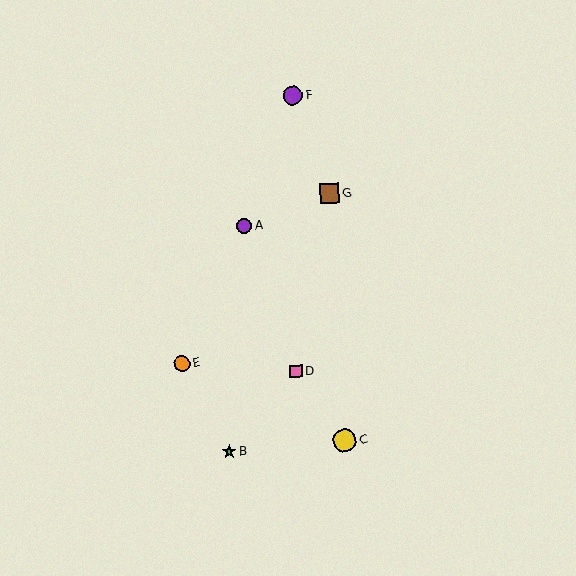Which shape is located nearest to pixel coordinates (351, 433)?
The yellow circle (labeled C) at (345, 440) is nearest to that location.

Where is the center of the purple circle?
The center of the purple circle is at (293, 96).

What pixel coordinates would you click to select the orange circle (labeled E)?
Click at (182, 363) to select the orange circle E.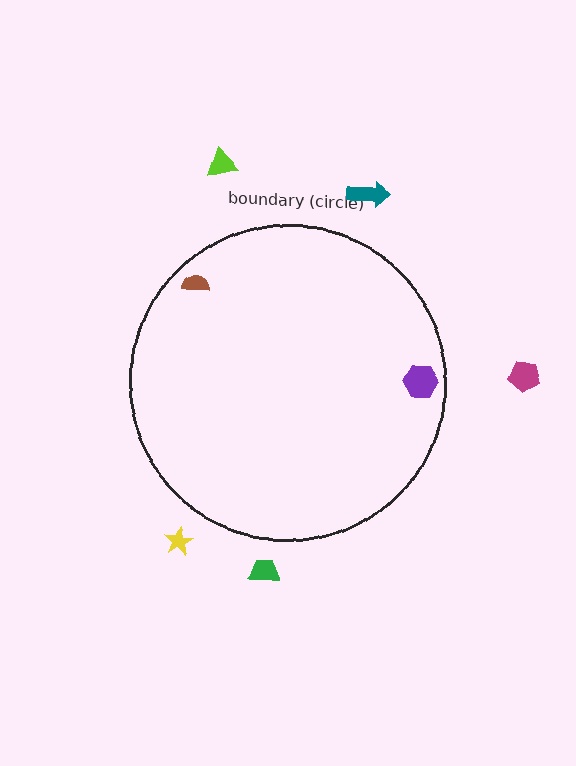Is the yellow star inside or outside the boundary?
Outside.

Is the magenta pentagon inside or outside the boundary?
Outside.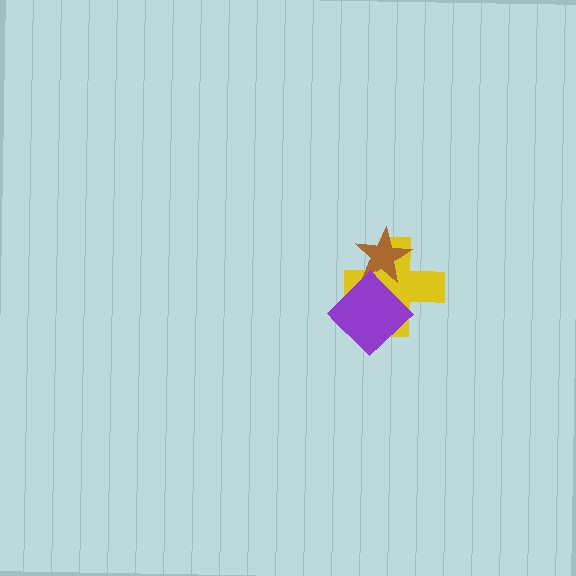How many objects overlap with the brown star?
2 objects overlap with the brown star.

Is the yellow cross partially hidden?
Yes, it is partially covered by another shape.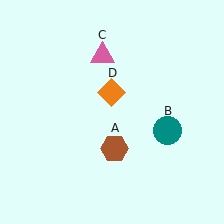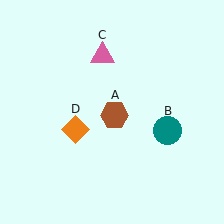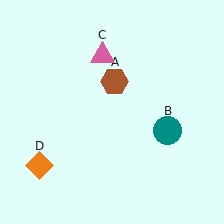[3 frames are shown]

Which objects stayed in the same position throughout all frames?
Teal circle (object B) and pink triangle (object C) remained stationary.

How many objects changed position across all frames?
2 objects changed position: brown hexagon (object A), orange diamond (object D).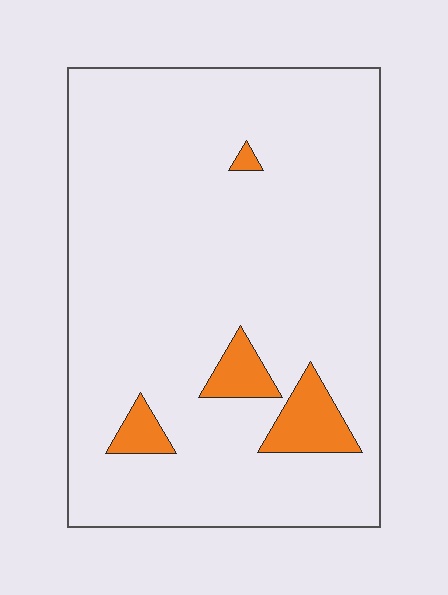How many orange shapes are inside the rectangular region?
4.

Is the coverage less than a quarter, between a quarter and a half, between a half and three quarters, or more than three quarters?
Less than a quarter.